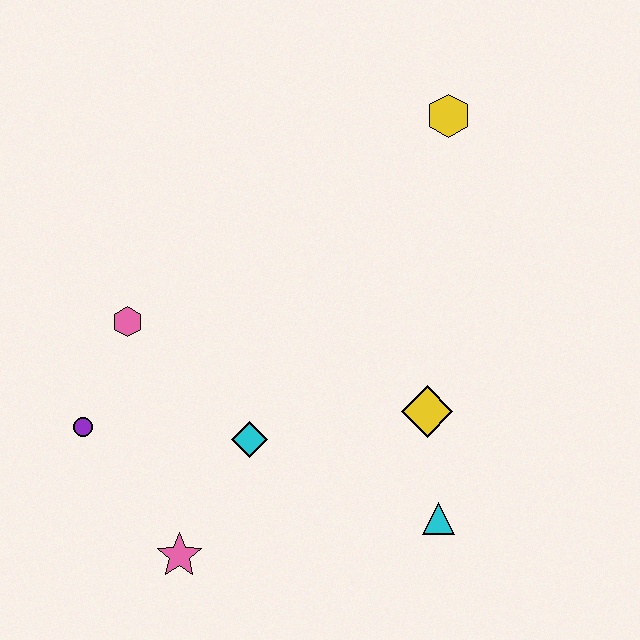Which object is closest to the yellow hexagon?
The yellow diamond is closest to the yellow hexagon.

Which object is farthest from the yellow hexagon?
The pink star is farthest from the yellow hexagon.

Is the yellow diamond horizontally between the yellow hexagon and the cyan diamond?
Yes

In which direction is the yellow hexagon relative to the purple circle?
The yellow hexagon is to the right of the purple circle.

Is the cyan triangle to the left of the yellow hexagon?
Yes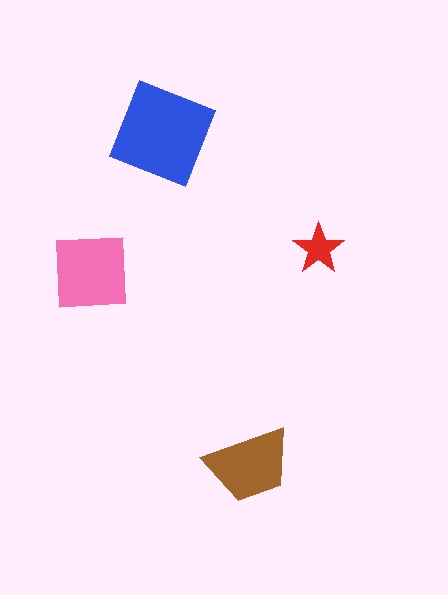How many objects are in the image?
There are 4 objects in the image.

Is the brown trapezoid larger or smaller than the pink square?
Smaller.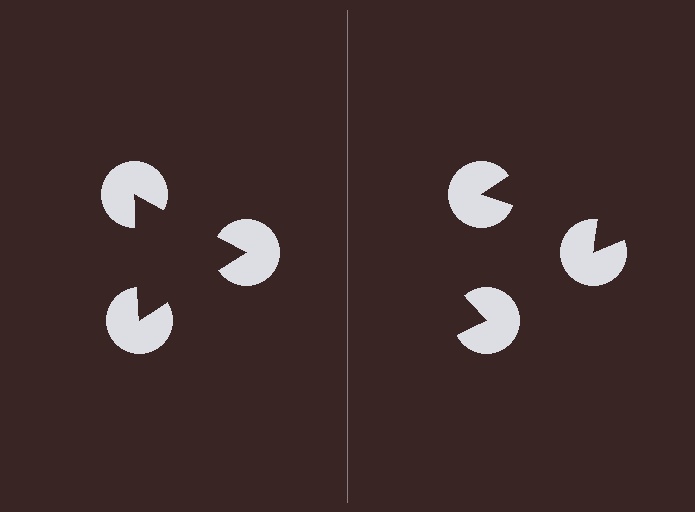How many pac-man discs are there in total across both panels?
6 — 3 on each side.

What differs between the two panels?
The pac-man discs are positioned identically on both sides; only the wedge orientations differ. On the left they align to a triangle; on the right they are misaligned.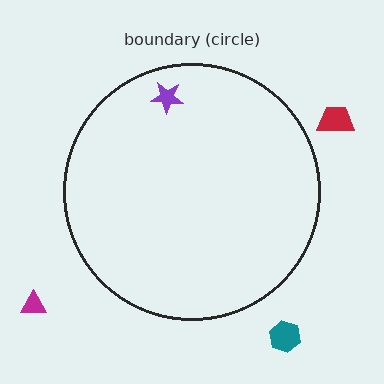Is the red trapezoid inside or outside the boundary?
Outside.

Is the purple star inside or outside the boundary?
Inside.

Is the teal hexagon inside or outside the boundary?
Outside.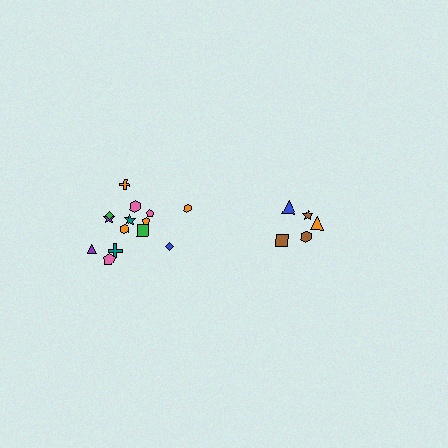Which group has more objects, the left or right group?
The left group.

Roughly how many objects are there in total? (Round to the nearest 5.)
Roughly 20 objects in total.